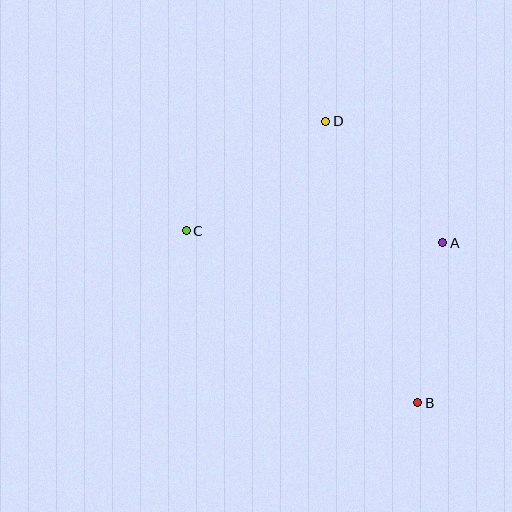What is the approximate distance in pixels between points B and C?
The distance between B and C is approximately 288 pixels.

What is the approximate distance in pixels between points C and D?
The distance between C and D is approximately 177 pixels.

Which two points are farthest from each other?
Points B and D are farthest from each other.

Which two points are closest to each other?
Points A and B are closest to each other.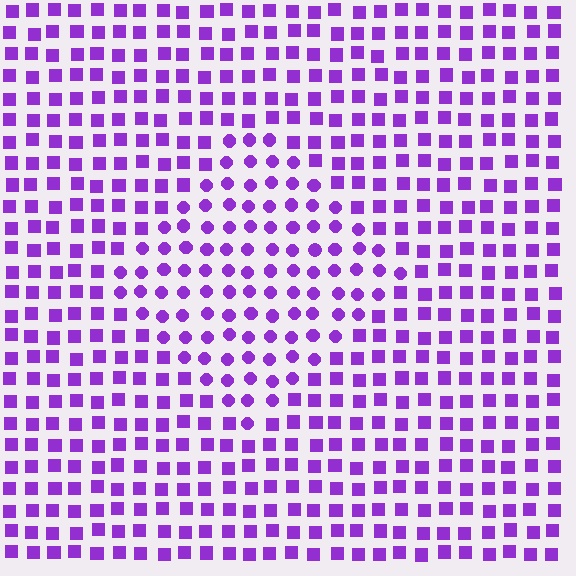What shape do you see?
I see a diamond.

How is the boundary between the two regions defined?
The boundary is defined by a change in element shape: circles inside vs. squares outside. All elements share the same color and spacing.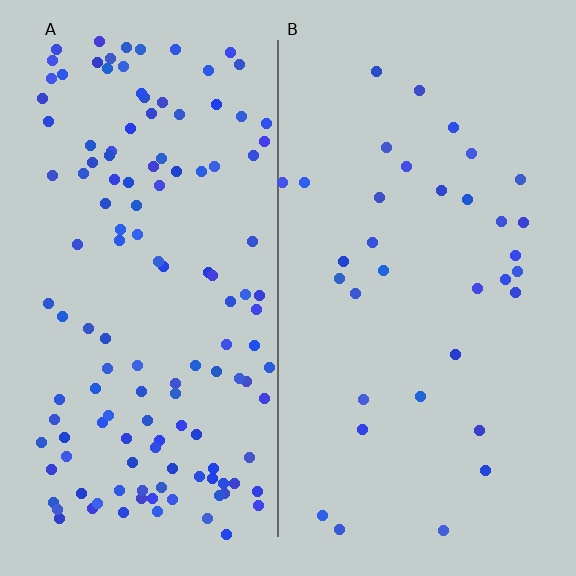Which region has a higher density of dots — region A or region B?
A (the left).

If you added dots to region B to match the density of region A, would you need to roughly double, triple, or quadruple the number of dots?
Approximately quadruple.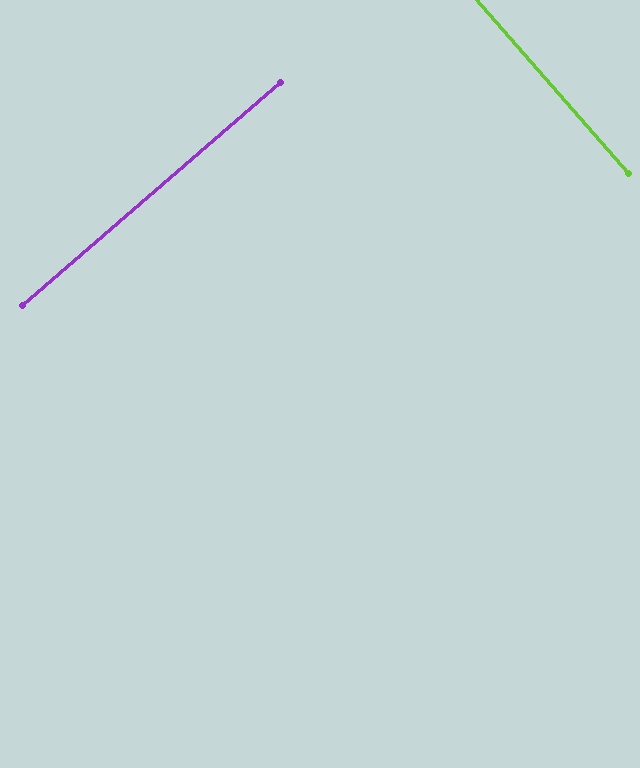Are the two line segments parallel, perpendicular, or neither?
Perpendicular — they meet at approximately 90°.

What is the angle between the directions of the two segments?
Approximately 90 degrees.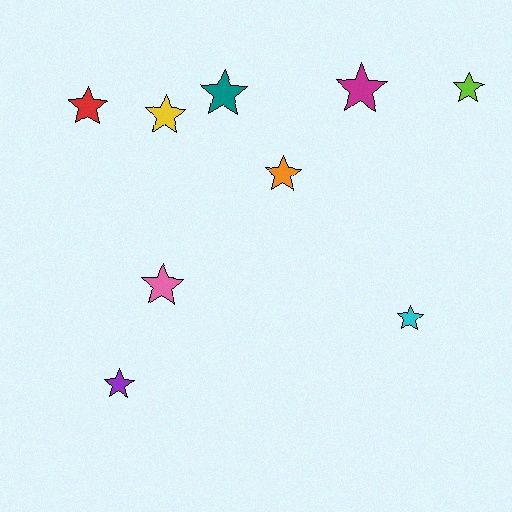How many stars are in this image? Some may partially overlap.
There are 9 stars.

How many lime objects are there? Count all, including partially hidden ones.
There is 1 lime object.